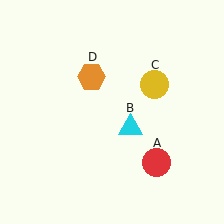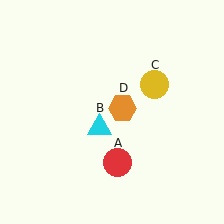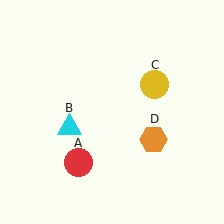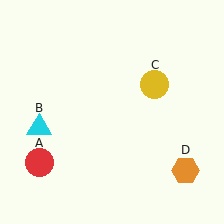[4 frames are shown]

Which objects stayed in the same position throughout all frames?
Yellow circle (object C) remained stationary.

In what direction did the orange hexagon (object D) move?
The orange hexagon (object D) moved down and to the right.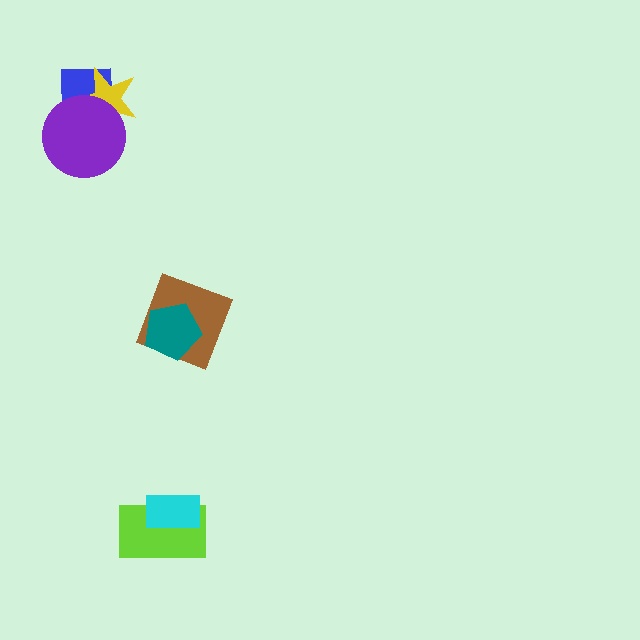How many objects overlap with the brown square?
1 object overlaps with the brown square.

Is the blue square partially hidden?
Yes, it is partially covered by another shape.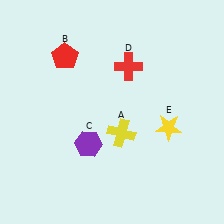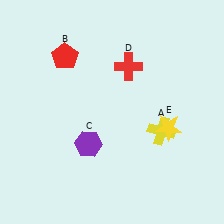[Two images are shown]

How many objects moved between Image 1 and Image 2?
1 object moved between the two images.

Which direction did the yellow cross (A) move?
The yellow cross (A) moved right.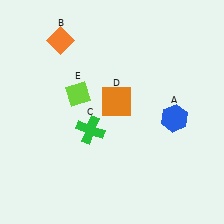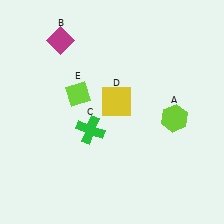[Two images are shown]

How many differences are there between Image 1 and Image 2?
There are 3 differences between the two images.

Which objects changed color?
A changed from blue to lime. B changed from orange to magenta. D changed from orange to yellow.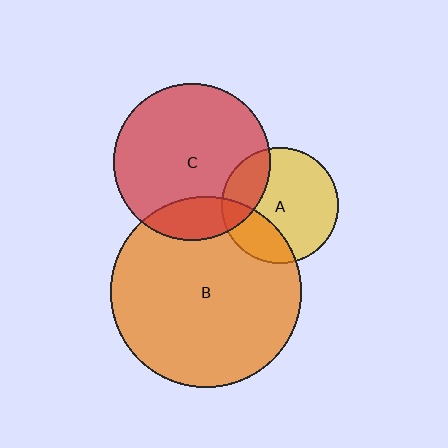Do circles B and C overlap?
Yes.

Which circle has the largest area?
Circle B (orange).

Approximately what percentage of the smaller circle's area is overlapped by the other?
Approximately 15%.